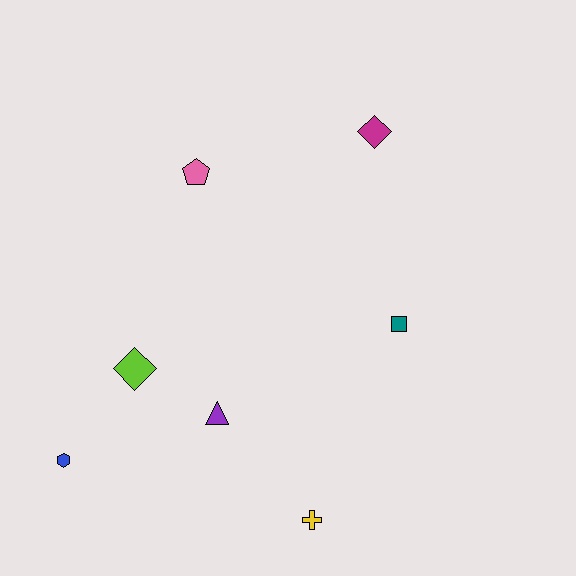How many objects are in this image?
There are 7 objects.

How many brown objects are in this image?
There are no brown objects.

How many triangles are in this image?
There is 1 triangle.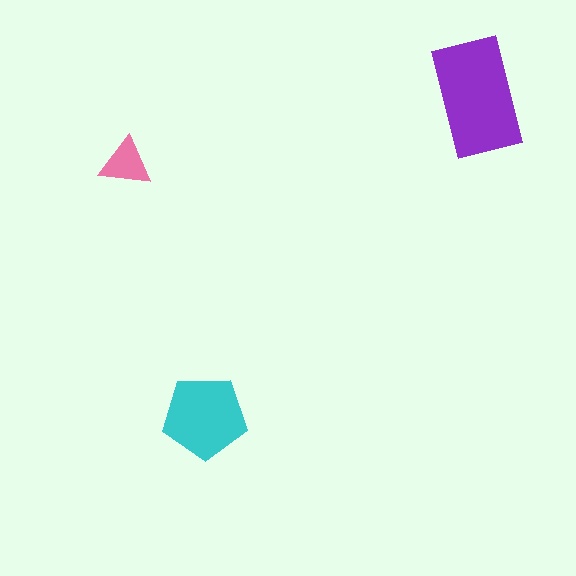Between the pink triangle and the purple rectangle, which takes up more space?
The purple rectangle.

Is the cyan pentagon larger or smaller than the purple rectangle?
Smaller.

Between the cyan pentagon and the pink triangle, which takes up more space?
The cyan pentagon.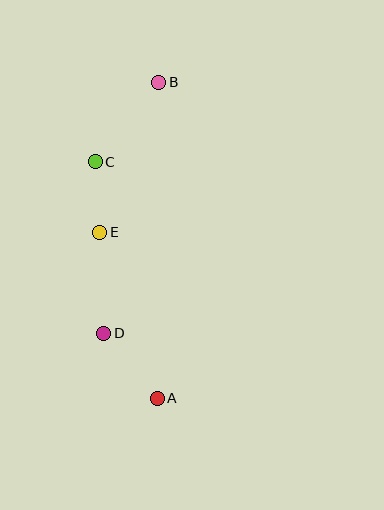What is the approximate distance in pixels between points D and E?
The distance between D and E is approximately 101 pixels.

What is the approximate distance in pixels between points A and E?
The distance between A and E is approximately 176 pixels.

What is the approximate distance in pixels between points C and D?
The distance between C and D is approximately 172 pixels.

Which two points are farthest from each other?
Points A and B are farthest from each other.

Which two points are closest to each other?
Points C and E are closest to each other.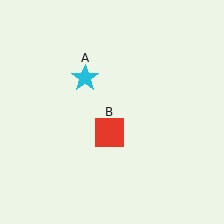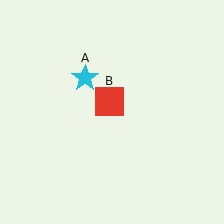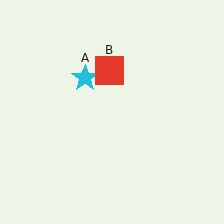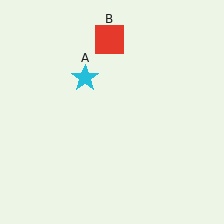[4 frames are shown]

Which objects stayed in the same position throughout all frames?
Cyan star (object A) remained stationary.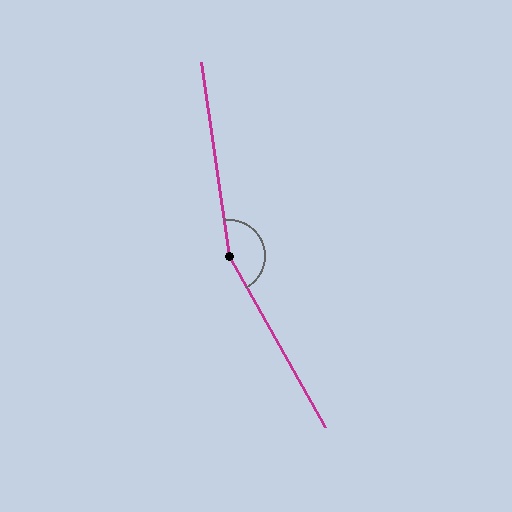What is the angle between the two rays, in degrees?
Approximately 159 degrees.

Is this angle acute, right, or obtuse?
It is obtuse.